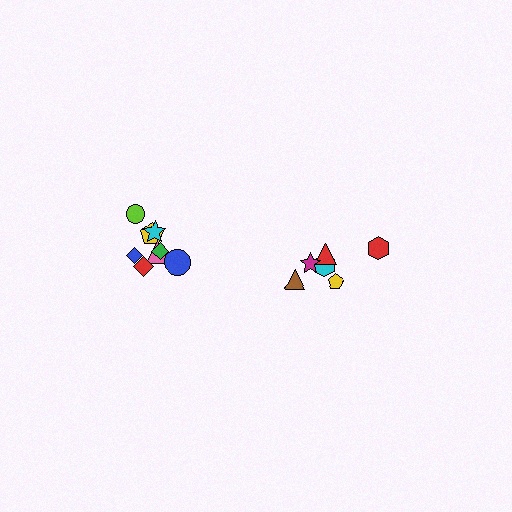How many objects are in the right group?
There are 6 objects.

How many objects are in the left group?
There are 8 objects.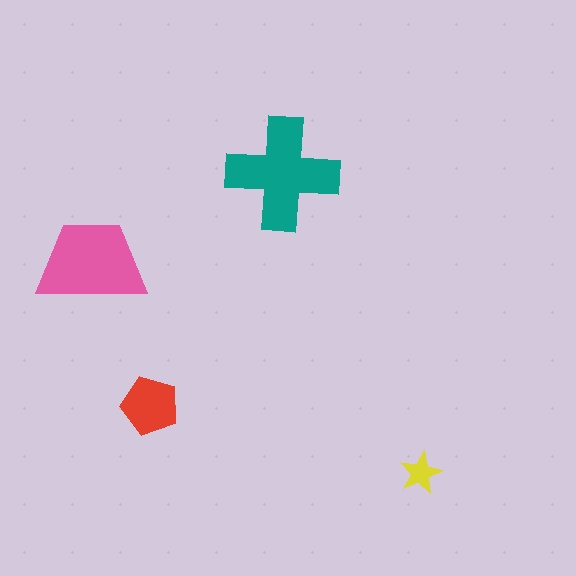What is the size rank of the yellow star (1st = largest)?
4th.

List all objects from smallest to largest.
The yellow star, the red pentagon, the pink trapezoid, the teal cross.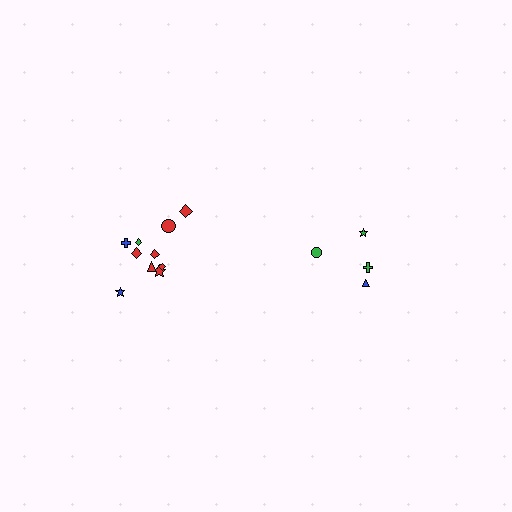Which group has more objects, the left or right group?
The left group.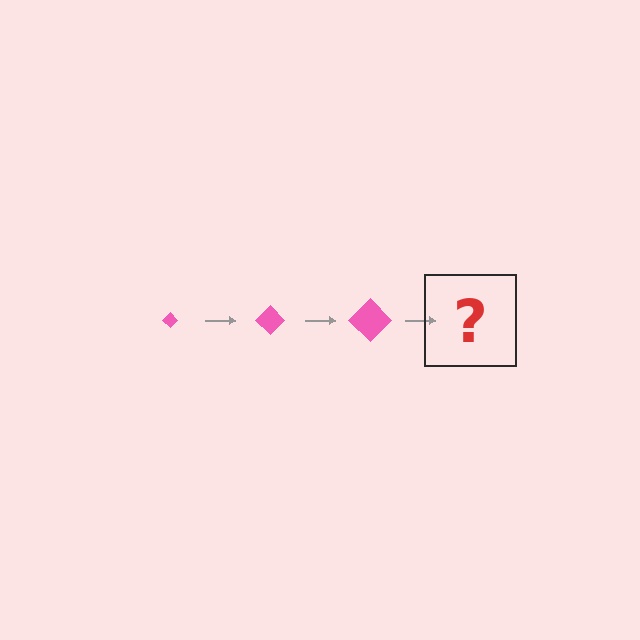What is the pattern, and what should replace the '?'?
The pattern is that the diamond gets progressively larger each step. The '?' should be a pink diamond, larger than the previous one.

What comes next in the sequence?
The next element should be a pink diamond, larger than the previous one.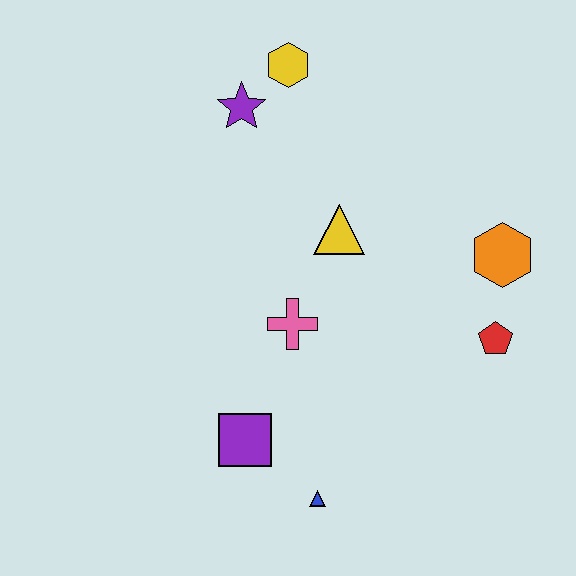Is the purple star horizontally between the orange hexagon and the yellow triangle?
No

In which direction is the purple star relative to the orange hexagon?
The purple star is to the left of the orange hexagon.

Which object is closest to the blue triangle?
The purple square is closest to the blue triangle.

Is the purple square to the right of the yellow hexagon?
No